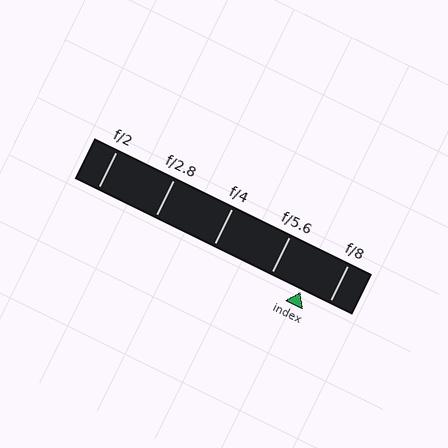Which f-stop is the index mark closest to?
The index mark is closest to f/8.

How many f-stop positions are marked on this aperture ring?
There are 5 f-stop positions marked.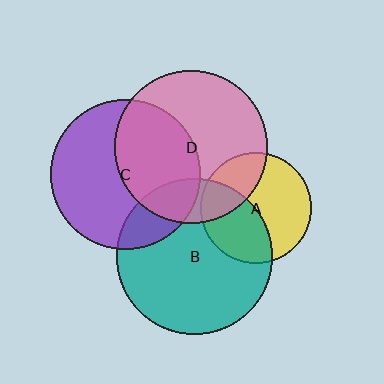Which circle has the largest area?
Circle B (teal).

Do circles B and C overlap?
Yes.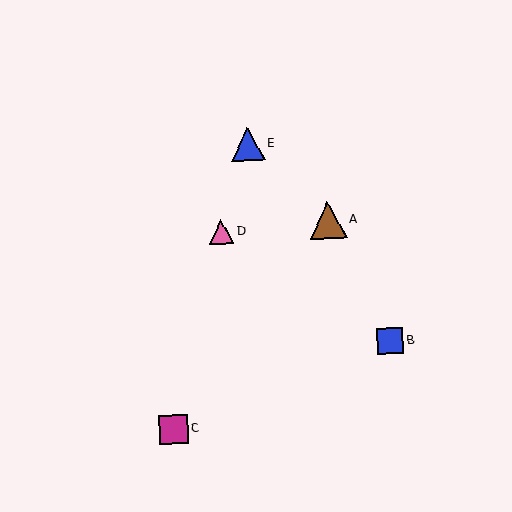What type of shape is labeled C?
Shape C is a magenta square.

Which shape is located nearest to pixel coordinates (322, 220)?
The brown triangle (labeled A) at (328, 220) is nearest to that location.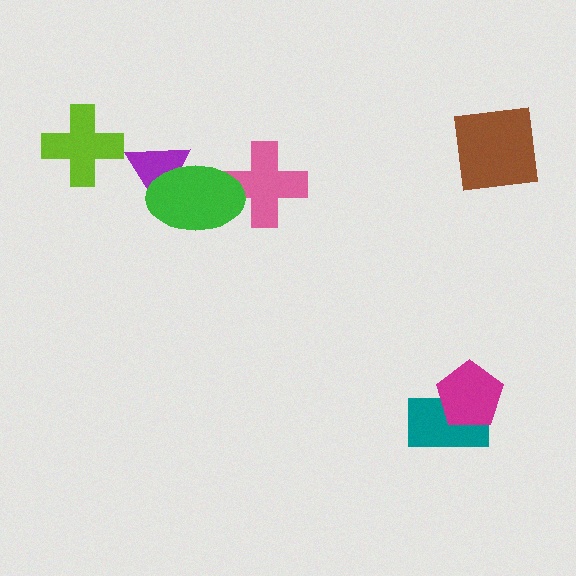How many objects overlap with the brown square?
0 objects overlap with the brown square.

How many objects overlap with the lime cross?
0 objects overlap with the lime cross.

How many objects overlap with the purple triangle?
1 object overlaps with the purple triangle.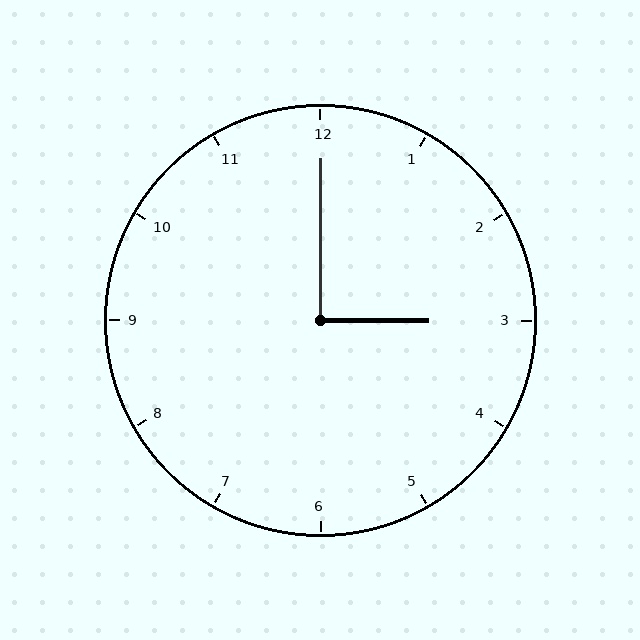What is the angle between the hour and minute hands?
Approximately 90 degrees.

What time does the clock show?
3:00.